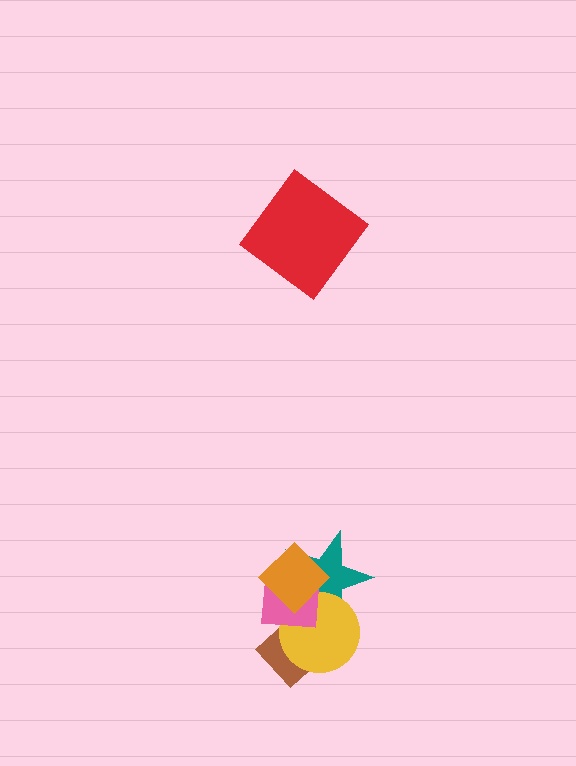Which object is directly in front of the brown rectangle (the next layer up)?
The yellow circle is directly in front of the brown rectangle.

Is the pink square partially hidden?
Yes, it is partially covered by another shape.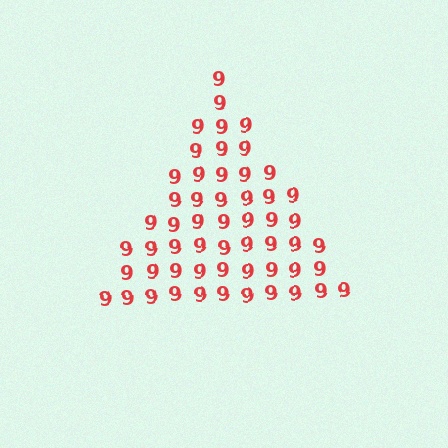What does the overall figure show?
The overall figure shows a triangle.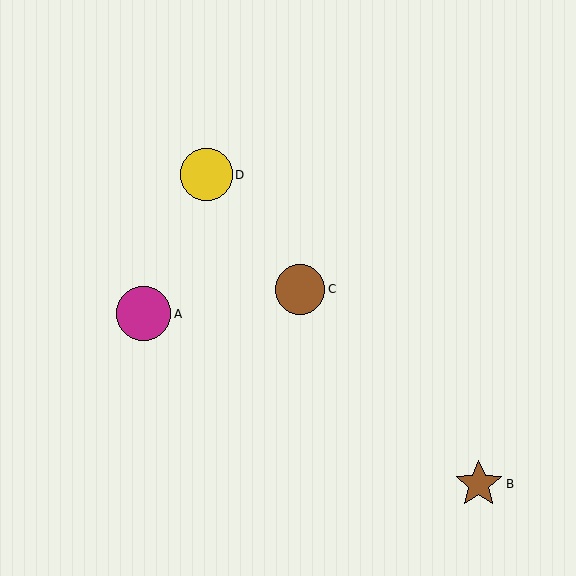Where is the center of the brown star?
The center of the brown star is at (479, 484).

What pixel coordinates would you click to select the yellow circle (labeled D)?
Click at (207, 175) to select the yellow circle D.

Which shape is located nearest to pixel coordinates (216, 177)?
The yellow circle (labeled D) at (207, 175) is nearest to that location.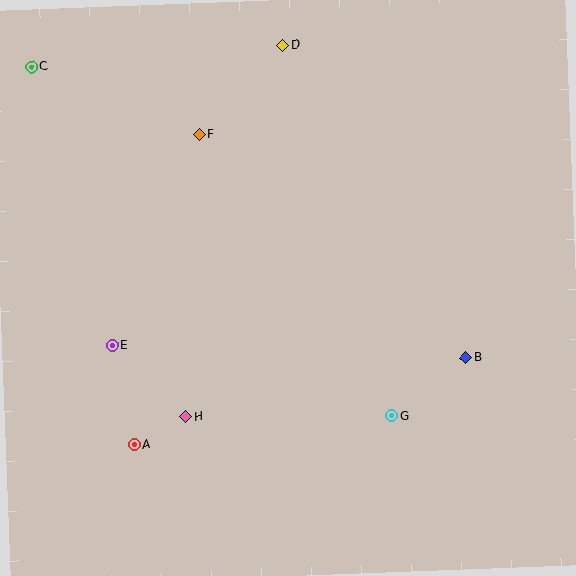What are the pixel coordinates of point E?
Point E is at (112, 345).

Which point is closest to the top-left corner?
Point C is closest to the top-left corner.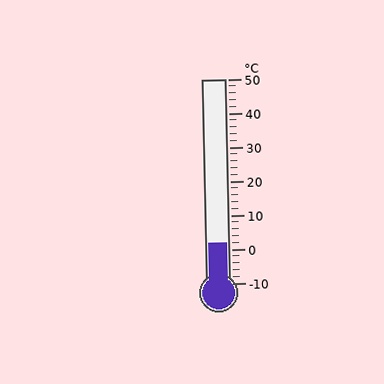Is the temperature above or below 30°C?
The temperature is below 30°C.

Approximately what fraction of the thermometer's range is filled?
The thermometer is filled to approximately 20% of its range.